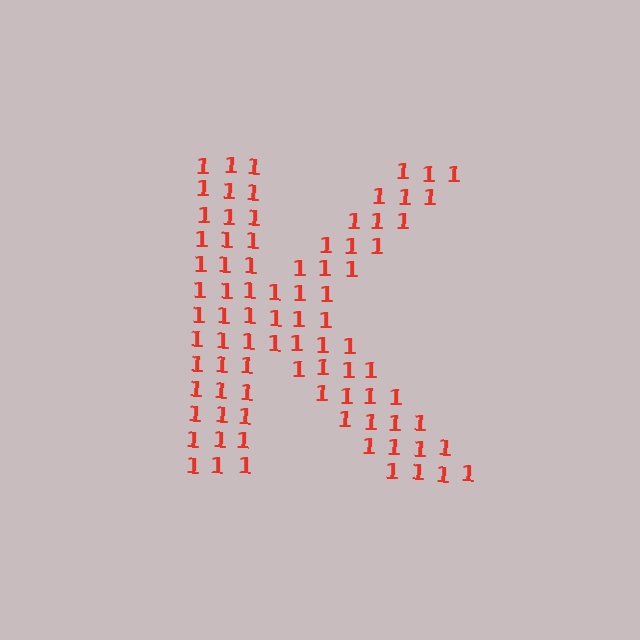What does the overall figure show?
The overall figure shows the letter K.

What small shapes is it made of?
It is made of small digit 1's.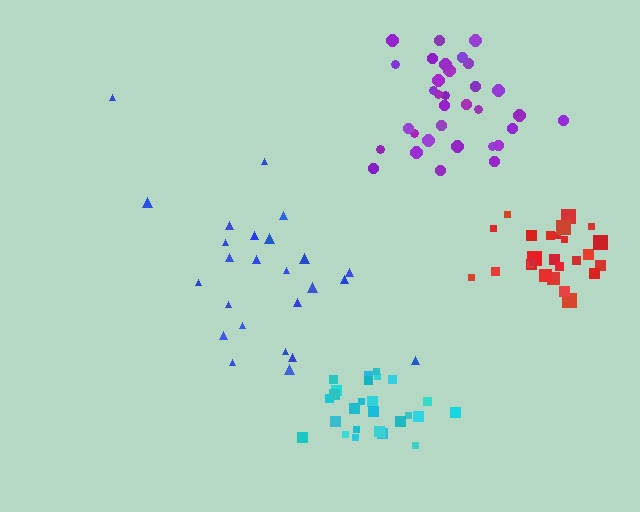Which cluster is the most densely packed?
Red.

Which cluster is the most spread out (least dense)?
Blue.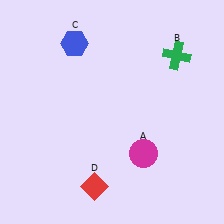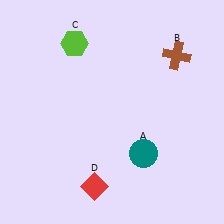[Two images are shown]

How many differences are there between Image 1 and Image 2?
There are 3 differences between the two images.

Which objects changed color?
A changed from magenta to teal. B changed from green to brown. C changed from blue to lime.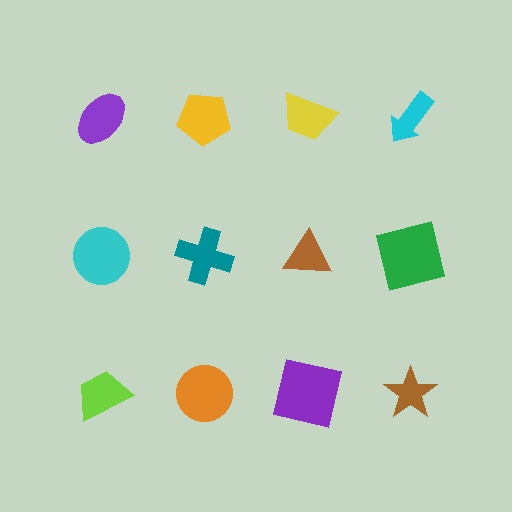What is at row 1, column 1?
A purple ellipse.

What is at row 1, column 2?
A yellow pentagon.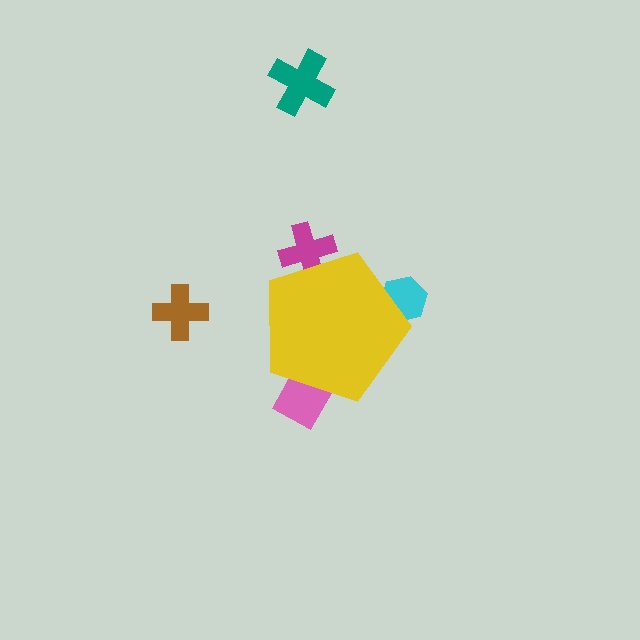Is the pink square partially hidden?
Yes, the pink square is partially hidden behind the yellow pentagon.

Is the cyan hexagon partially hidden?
Yes, the cyan hexagon is partially hidden behind the yellow pentagon.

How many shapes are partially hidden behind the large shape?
3 shapes are partially hidden.